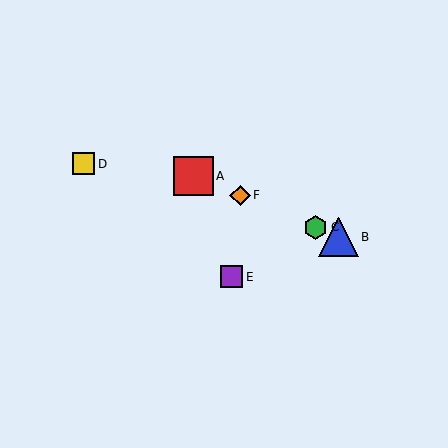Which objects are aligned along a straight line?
Objects A, B, C, F are aligned along a straight line.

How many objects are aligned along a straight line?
4 objects (A, B, C, F) are aligned along a straight line.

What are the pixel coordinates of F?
Object F is at (240, 195).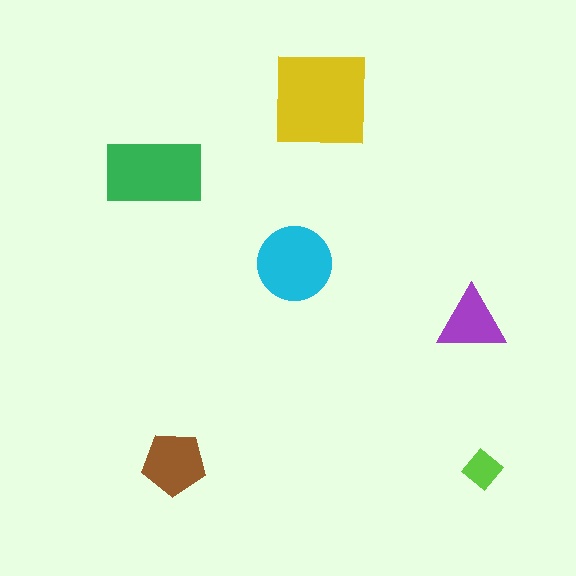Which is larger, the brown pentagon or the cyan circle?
The cyan circle.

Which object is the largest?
The yellow square.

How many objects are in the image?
There are 6 objects in the image.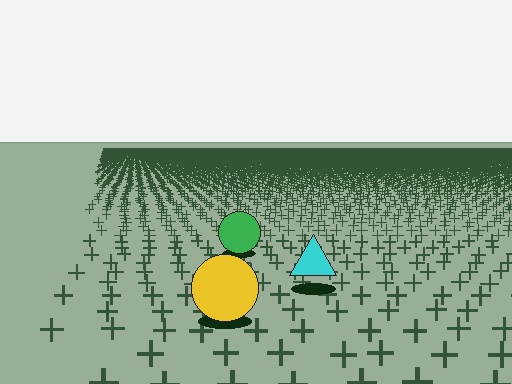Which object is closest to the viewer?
The yellow circle is closest. The texture marks near it are larger and more spread out.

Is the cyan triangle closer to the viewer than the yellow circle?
No. The yellow circle is closer — you can tell from the texture gradient: the ground texture is coarser near it.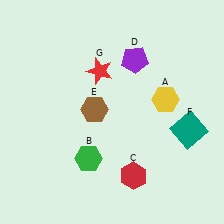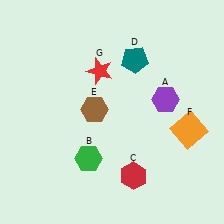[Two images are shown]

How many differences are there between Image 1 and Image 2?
There are 3 differences between the two images.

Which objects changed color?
A changed from yellow to purple. D changed from purple to teal. F changed from teal to orange.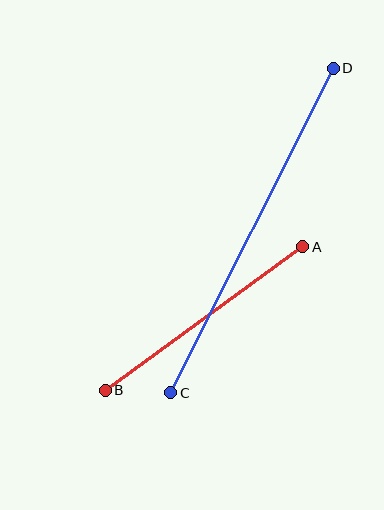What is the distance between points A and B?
The distance is approximately 244 pixels.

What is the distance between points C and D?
The distance is approximately 363 pixels.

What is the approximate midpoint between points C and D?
The midpoint is at approximately (252, 230) pixels.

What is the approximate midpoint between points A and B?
The midpoint is at approximately (204, 319) pixels.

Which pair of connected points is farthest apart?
Points C and D are farthest apart.